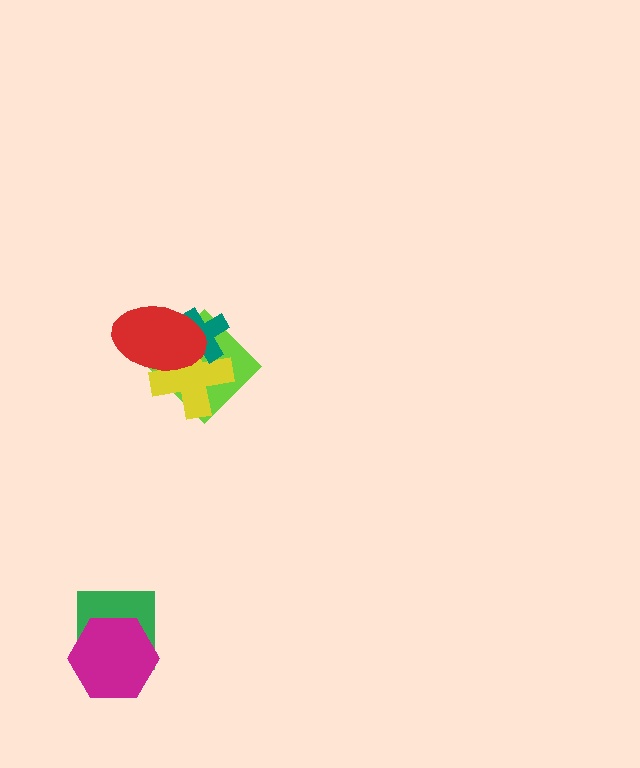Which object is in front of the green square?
The magenta hexagon is in front of the green square.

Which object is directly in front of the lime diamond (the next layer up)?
The yellow cross is directly in front of the lime diamond.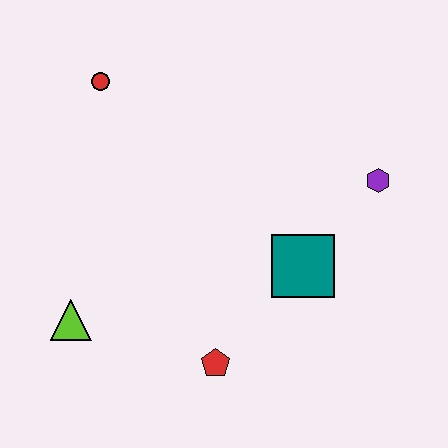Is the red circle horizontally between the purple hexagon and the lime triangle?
Yes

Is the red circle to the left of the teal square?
Yes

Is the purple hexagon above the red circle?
No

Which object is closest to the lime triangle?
The red pentagon is closest to the lime triangle.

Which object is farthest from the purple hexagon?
The lime triangle is farthest from the purple hexagon.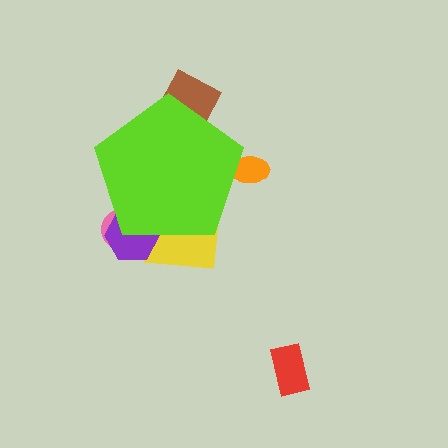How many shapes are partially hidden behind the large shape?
5 shapes are partially hidden.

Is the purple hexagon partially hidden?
Yes, the purple hexagon is partially hidden behind the lime pentagon.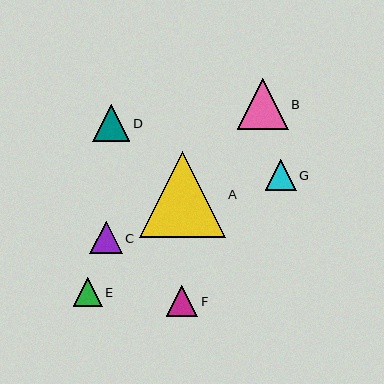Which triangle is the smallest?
Triangle E is the smallest with a size of approximately 29 pixels.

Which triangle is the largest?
Triangle A is the largest with a size of approximately 86 pixels.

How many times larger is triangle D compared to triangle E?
Triangle D is approximately 1.3 times the size of triangle E.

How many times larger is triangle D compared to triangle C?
Triangle D is approximately 1.1 times the size of triangle C.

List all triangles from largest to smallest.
From largest to smallest: A, B, D, C, F, G, E.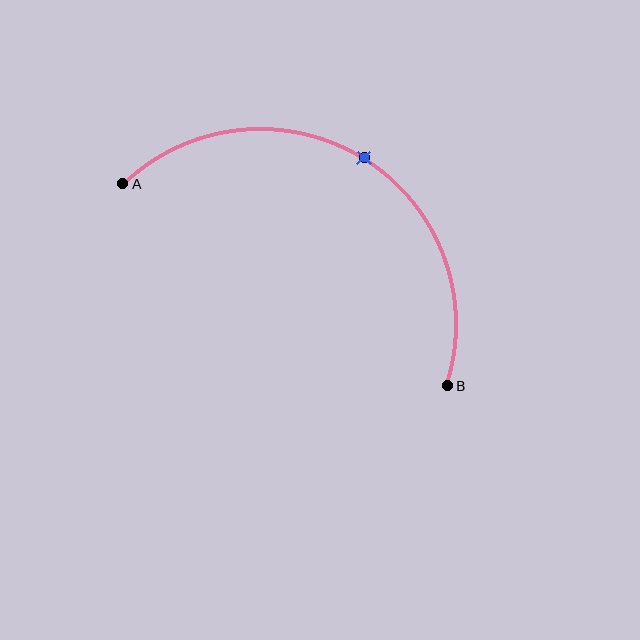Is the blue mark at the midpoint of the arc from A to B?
Yes. The blue mark lies on the arc at equal arc-length from both A and B — it is the arc midpoint.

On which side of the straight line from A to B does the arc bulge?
The arc bulges above the straight line connecting A and B.